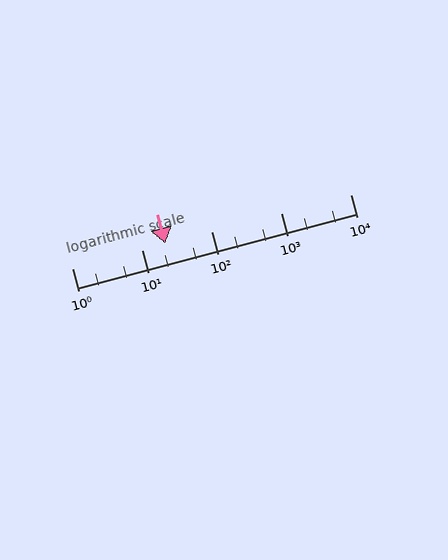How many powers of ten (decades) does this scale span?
The scale spans 4 decades, from 1 to 10000.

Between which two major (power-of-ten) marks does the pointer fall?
The pointer is between 10 and 100.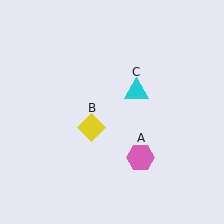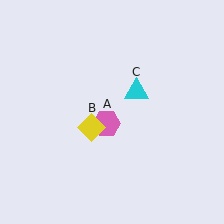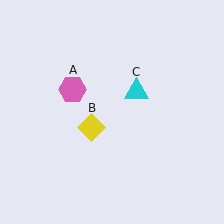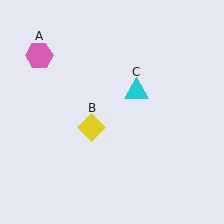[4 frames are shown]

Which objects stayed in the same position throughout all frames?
Yellow diamond (object B) and cyan triangle (object C) remained stationary.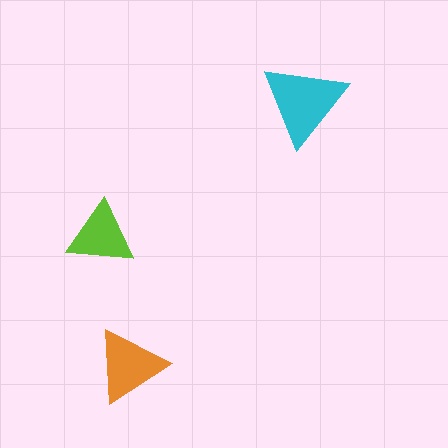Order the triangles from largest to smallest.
the cyan one, the orange one, the lime one.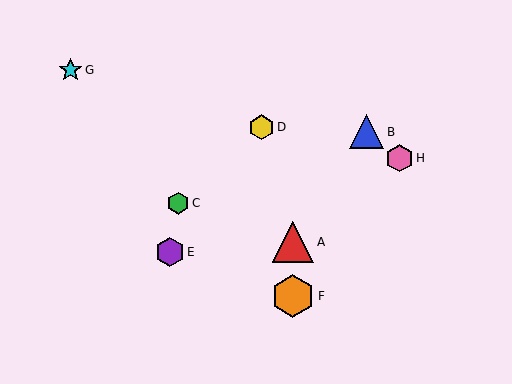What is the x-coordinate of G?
Object G is at x≈70.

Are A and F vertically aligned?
Yes, both are at x≈293.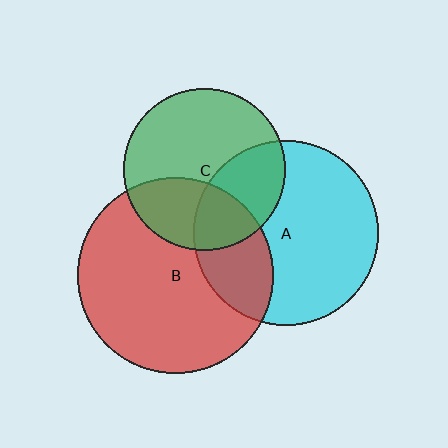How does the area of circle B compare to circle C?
Approximately 1.5 times.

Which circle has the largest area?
Circle B (red).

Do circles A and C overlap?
Yes.